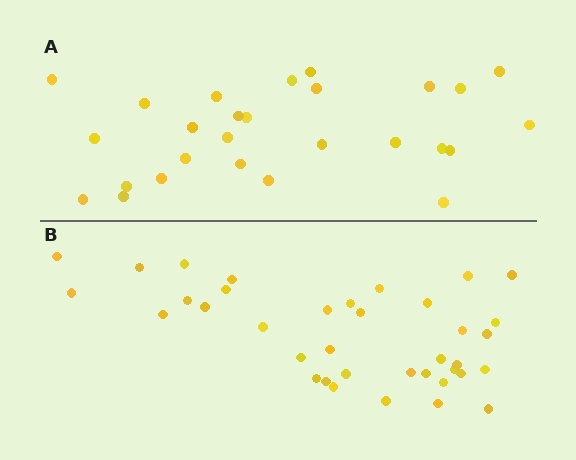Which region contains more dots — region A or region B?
Region B (the bottom region) has more dots.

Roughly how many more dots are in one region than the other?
Region B has roughly 10 or so more dots than region A.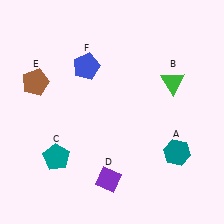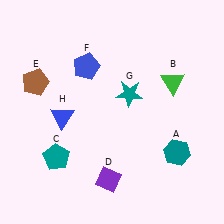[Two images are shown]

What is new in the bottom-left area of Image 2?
A blue triangle (H) was added in the bottom-left area of Image 2.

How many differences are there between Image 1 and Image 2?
There are 2 differences between the two images.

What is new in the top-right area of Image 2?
A teal star (G) was added in the top-right area of Image 2.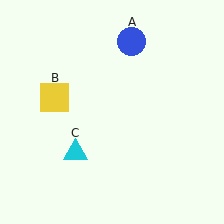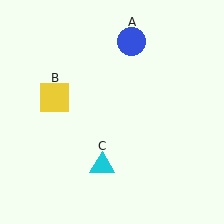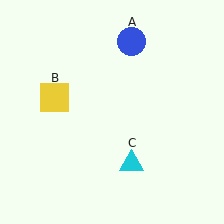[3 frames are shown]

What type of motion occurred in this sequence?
The cyan triangle (object C) rotated counterclockwise around the center of the scene.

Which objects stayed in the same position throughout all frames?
Blue circle (object A) and yellow square (object B) remained stationary.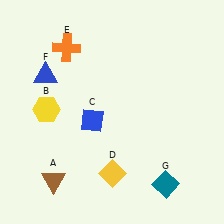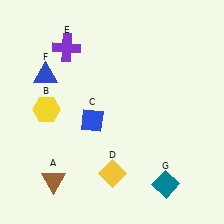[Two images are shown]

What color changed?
The cross (E) changed from orange in Image 1 to purple in Image 2.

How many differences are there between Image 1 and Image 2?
There is 1 difference between the two images.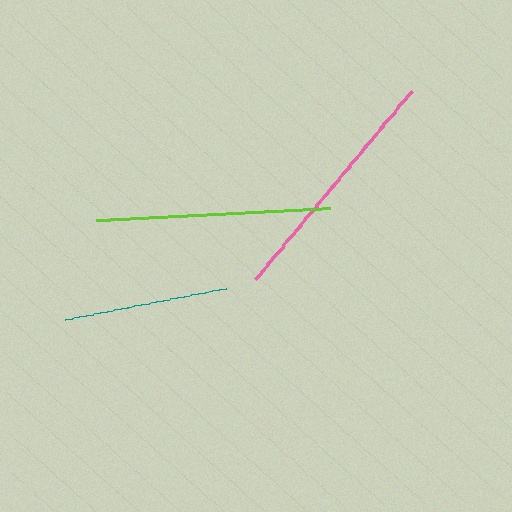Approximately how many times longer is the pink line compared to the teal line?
The pink line is approximately 1.5 times the length of the teal line.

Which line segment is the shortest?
The teal line is the shortest at approximately 164 pixels.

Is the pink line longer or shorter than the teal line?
The pink line is longer than the teal line.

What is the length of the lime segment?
The lime segment is approximately 234 pixels long.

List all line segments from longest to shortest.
From longest to shortest: pink, lime, teal.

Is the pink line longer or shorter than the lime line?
The pink line is longer than the lime line.